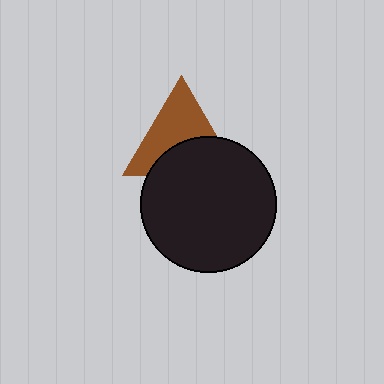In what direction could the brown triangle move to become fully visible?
The brown triangle could move up. That would shift it out from behind the black circle entirely.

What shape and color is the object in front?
The object in front is a black circle.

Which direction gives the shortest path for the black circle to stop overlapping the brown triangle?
Moving down gives the shortest separation.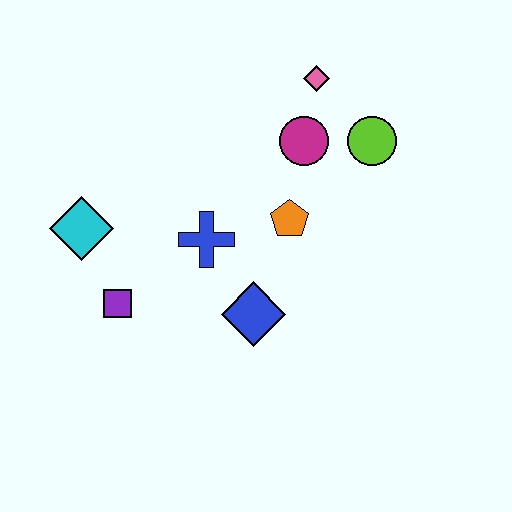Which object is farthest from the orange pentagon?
The cyan diamond is farthest from the orange pentagon.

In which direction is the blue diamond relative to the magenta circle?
The blue diamond is below the magenta circle.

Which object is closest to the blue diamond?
The blue cross is closest to the blue diamond.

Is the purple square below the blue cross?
Yes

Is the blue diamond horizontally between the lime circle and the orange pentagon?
No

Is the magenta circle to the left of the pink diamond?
Yes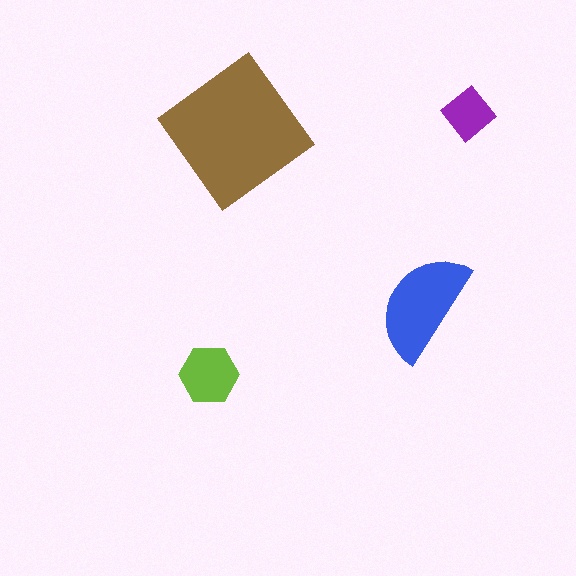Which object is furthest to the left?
The lime hexagon is leftmost.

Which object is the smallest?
The purple diamond.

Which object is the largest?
The brown diamond.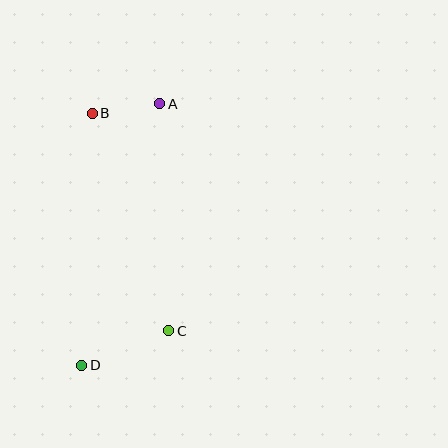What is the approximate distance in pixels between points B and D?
The distance between B and D is approximately 252 pixels.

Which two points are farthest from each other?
Points A and D are farthest from each other.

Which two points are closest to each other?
Points A and B are closest to each other.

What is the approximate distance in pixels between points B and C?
The distance between B and C is approximately 230 pixels.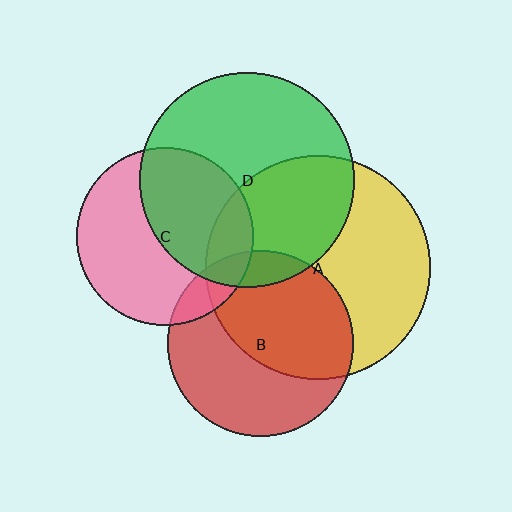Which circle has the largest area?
Circle A (yellow).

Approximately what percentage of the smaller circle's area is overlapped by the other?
Approximately 45%.